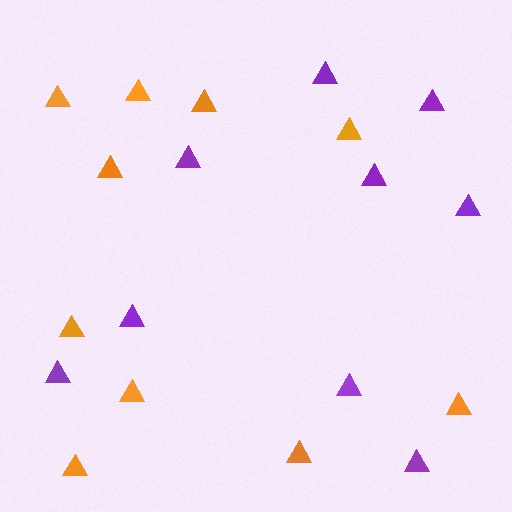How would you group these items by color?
There are 2 groups: one group of orange triangles (10) and one group of purple triangles (9).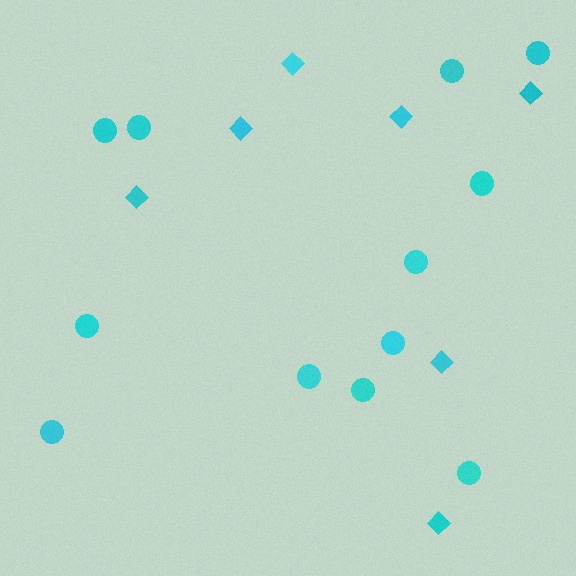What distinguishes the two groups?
There are 2 groups: one group of diamonds (7) and one group of circles (12).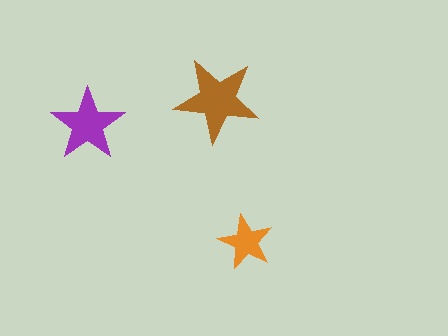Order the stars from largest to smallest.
the brown one, the purple one, the orange one.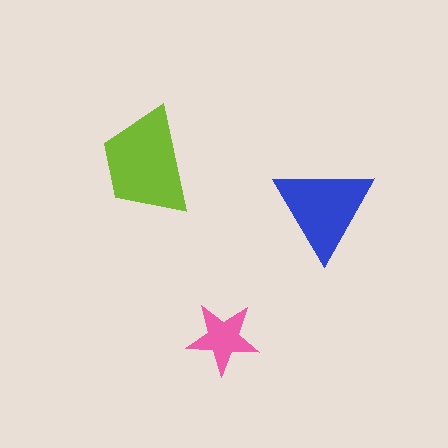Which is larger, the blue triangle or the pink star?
The blue triangle.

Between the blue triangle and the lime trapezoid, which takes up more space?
The lime trapezoid.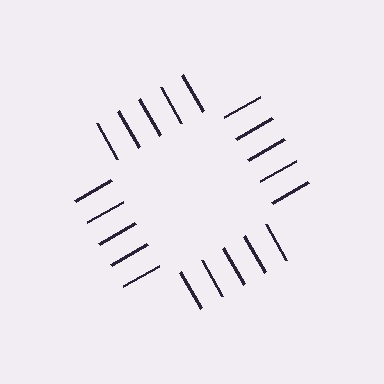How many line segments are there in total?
20 — 5 along each of the 4 edges.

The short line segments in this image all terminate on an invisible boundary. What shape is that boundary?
An illusory square — the line segments terminate on its edges but no continuous stroke is drawn.